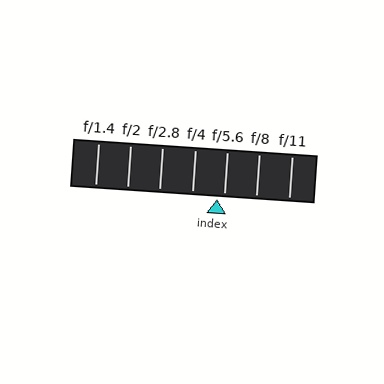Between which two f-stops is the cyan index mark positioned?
The index mark is between f/4 and f/5.6.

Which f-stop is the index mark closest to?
The index mark is closest to f/5.6.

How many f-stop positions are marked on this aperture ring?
There are 7 f-stop positions marked.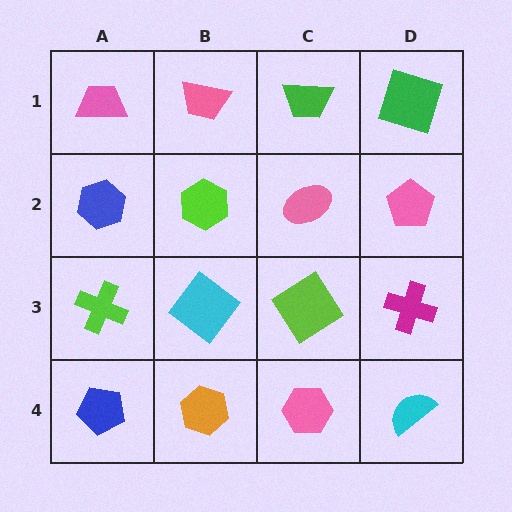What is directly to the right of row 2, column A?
A lime hexagon.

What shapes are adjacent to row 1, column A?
A blue hexagon (row 2, column A), a pink trapezoid (row 1, column B).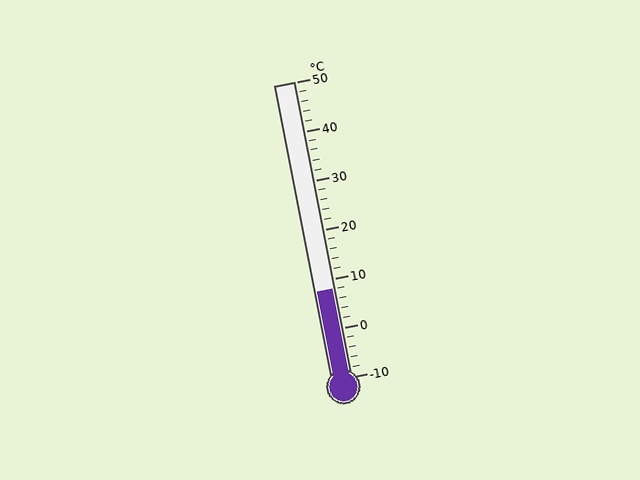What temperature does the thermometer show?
The thermometer shows approximately 8°C.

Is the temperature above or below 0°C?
The temperature is above 0°C.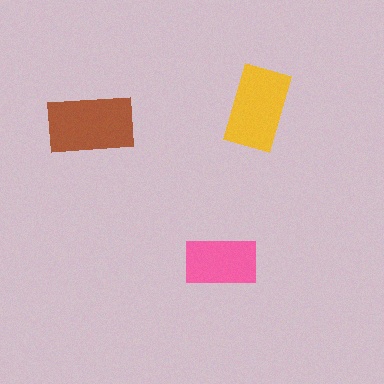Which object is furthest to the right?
The yellow rectangle is rightmost.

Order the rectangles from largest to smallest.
the brown one, the yellow one, the pink one.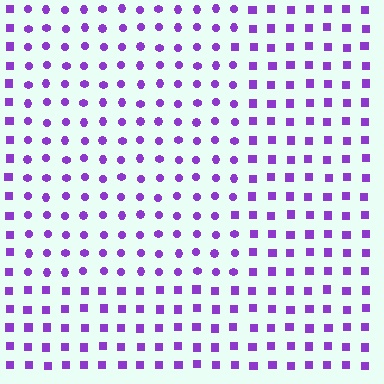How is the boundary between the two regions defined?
The boundary is defined by a change in element shape: circles inside vs. squares outside. All elements share the same color and spacing.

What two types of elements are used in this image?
The image uses circles inside the rectangle region and squares outside it.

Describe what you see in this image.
The image is filled with small purple elements arranged in a uniform grid. A rectangle-shaped region contains circles, while the surrounding area contains squares. The boundary is defined purely by the change in element shape.